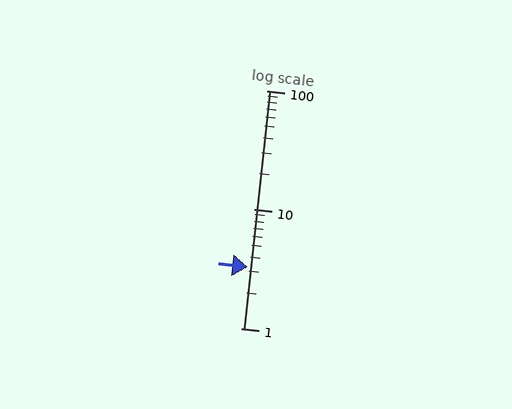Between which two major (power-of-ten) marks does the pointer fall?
The pointer is between 1 and 10.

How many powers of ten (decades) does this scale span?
The scale spans 2 decades, from 1 to 100.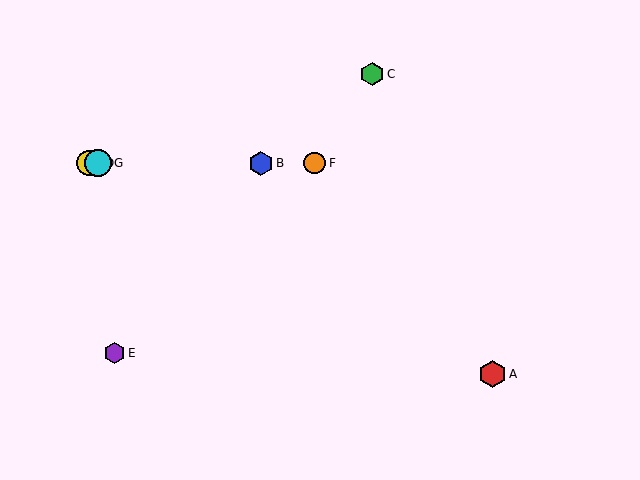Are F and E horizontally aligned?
No, F is at y≈163 and E is at y≈353.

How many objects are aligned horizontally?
4 objects (B, D, F, G) are aligned horizontally.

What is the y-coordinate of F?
Object F is at y≈163.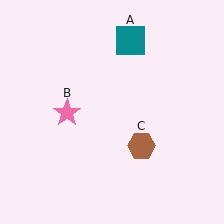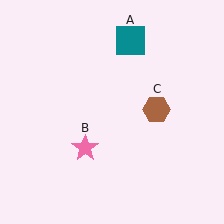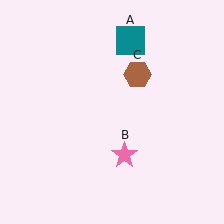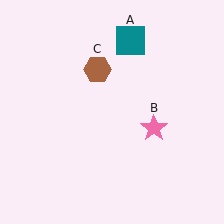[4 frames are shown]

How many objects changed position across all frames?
2 objects changed position: pink star (object B), brown hexagon (object C).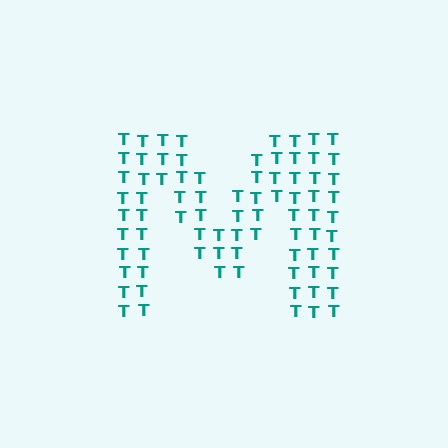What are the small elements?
The small elements are letter T's.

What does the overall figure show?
The overall figure shows the letter M.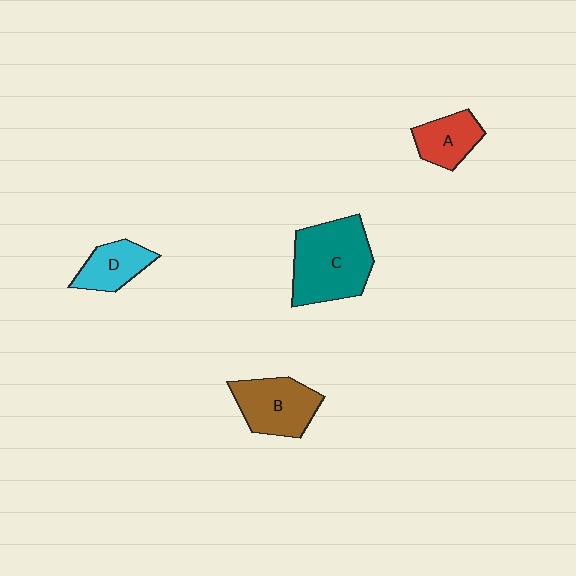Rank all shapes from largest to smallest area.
From largest to smallest: C (teal), B (brown), D (cyan), A (red).